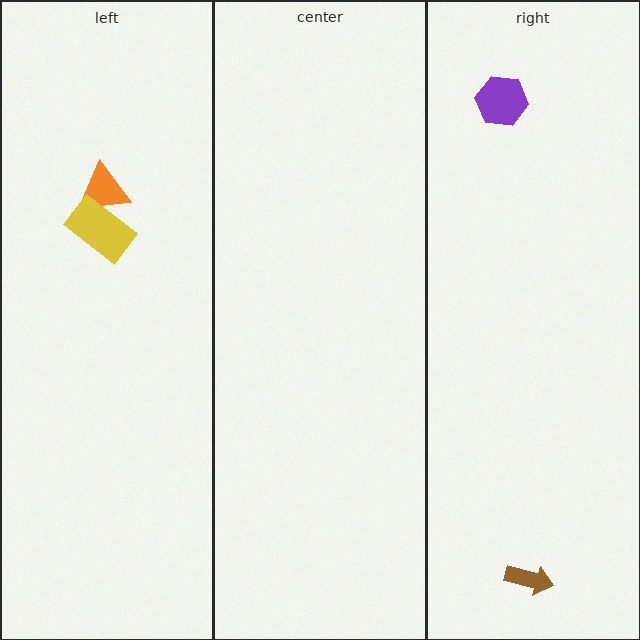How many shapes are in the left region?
2.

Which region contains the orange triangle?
The left region.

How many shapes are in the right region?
2.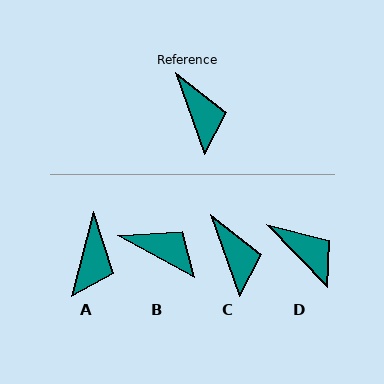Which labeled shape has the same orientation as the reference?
C.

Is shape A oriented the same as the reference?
No, it is off by about 34 degrees.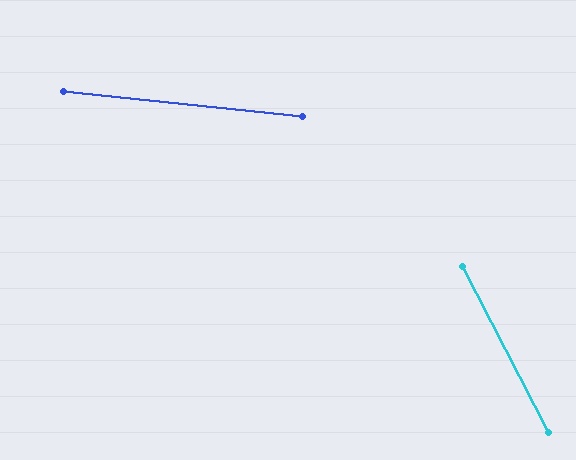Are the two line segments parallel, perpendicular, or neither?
Neither parallel nor perpendicular — they differ by about 57°.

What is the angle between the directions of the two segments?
Approximately 57 degrees.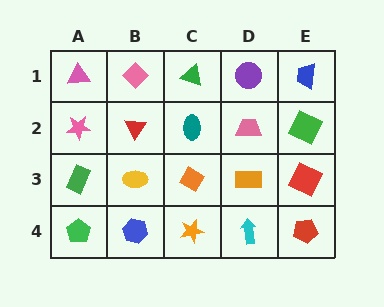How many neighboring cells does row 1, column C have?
3.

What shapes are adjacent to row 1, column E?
A green square (row 2, column E), a purple circle (row 1, column D).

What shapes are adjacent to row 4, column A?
A green rectangle (row 3, column A), a blue hexagon (row 4, column B).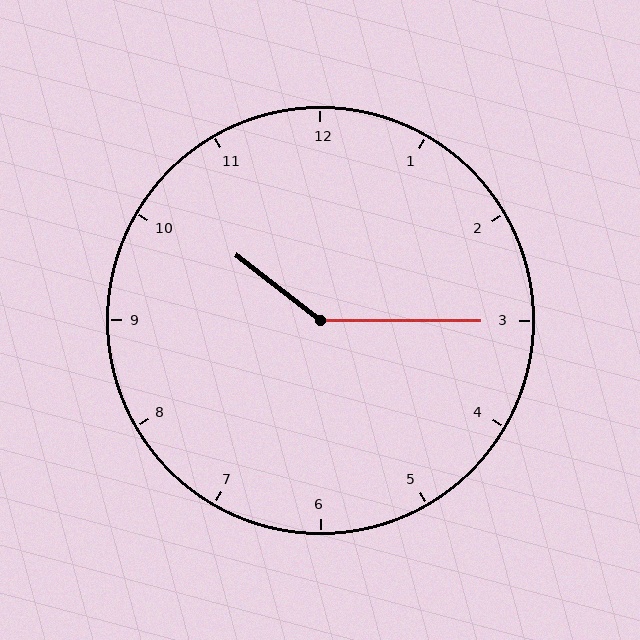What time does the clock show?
10:15.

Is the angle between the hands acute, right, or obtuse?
It is obtuse.